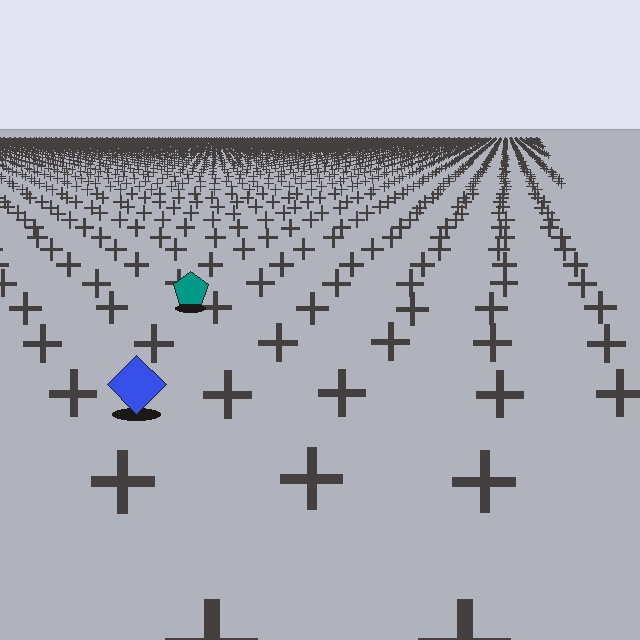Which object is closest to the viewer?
The blue diamond is closest. The texture marks near it are larger and more spread out.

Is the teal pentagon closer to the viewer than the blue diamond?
No. The blue diamond is closer — you can tell from the texture gradient: the ground texture is coarser near it.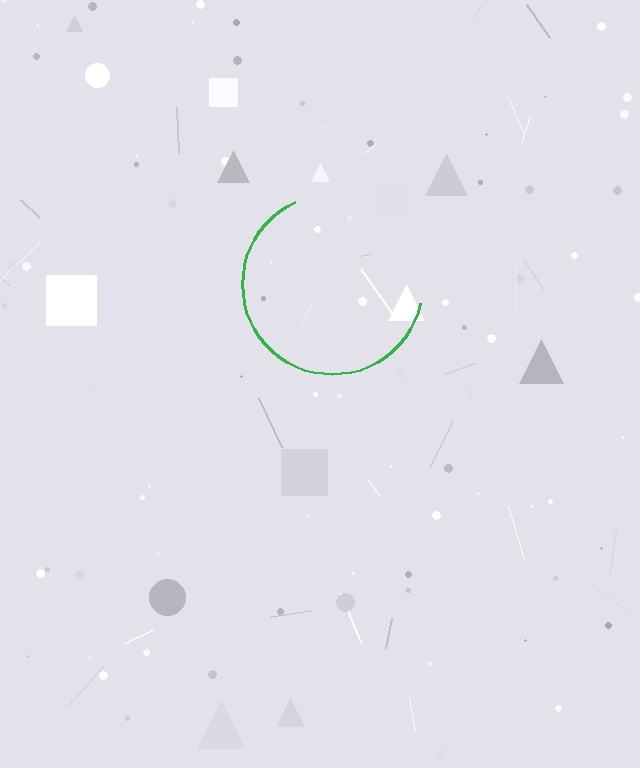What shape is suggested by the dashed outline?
The dashed outline suggests a circle.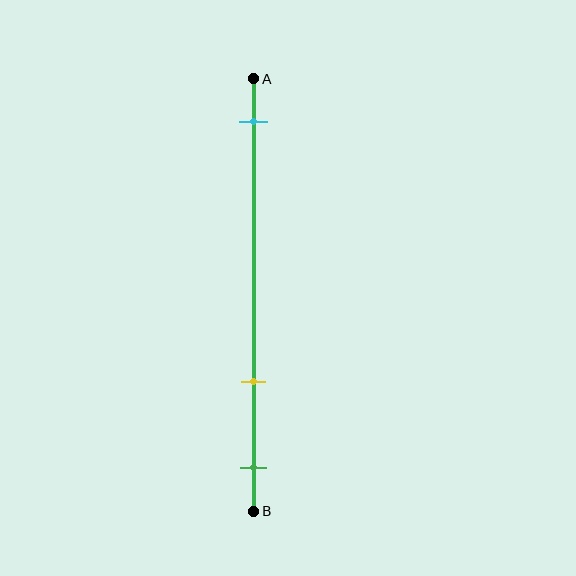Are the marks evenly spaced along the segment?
No, the marks are not evenly spaced.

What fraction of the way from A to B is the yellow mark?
The yellow mark is approximately 70% (0.7) of the way from A to B.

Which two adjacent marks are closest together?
The yellow and green marks are the closest adjacent pair.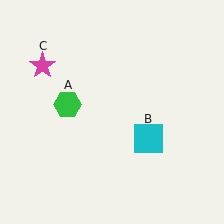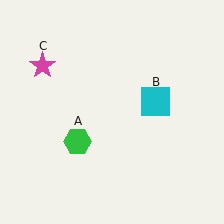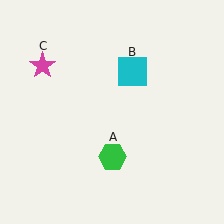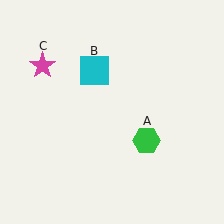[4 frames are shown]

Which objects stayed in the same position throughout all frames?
Magenta star (object C) remained stationary.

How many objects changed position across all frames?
2 objects changed position: green hexagon (object A), cyan square (object B).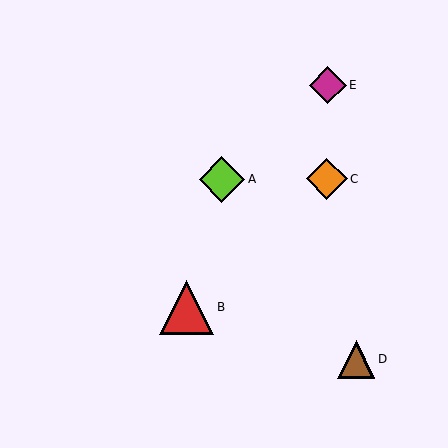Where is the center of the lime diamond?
The center of the lime diamond is at (222, 179).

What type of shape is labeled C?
Shape C is an orange diamond.